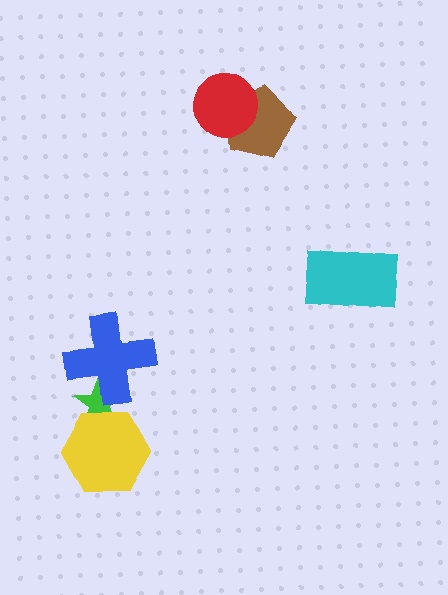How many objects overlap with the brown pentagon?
1 object overlaps with the brown pentagon.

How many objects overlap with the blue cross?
1 object overlaps with the blue cross.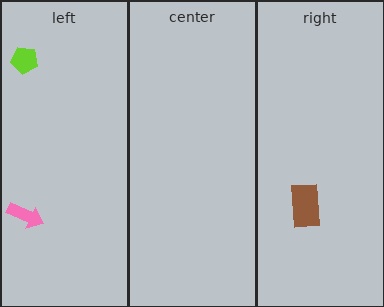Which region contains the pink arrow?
The left region.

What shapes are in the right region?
The brown rectangle.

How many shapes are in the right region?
1.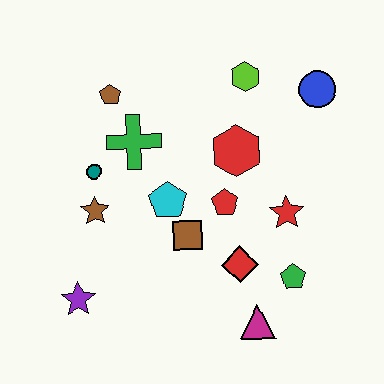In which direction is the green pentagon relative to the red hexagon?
The green pentagon is below the red hexagon.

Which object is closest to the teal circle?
The brown star is closest to the teal circle.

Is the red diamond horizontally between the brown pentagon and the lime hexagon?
Yes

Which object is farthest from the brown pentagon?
The magenta triangle is farthest from the brown pentagon.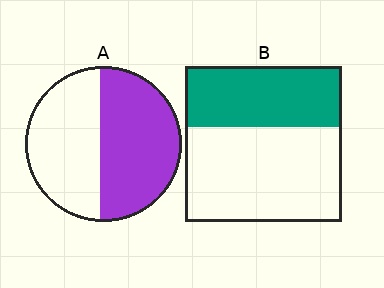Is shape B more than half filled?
No.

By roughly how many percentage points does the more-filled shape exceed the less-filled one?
By roughly 15 percentage points (A over B).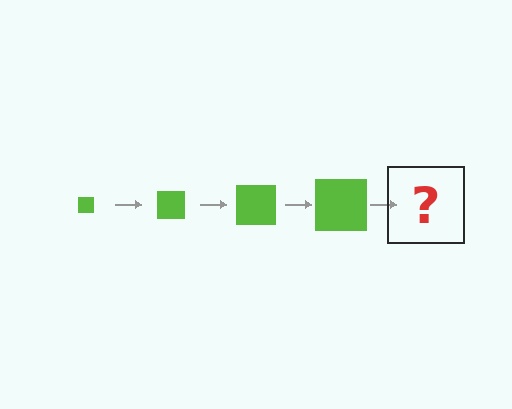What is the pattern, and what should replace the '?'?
The pattern is that the square gets progressively larger each step. The '?' should be a lime square, larger than the previous one.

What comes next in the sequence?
The next element should be a lime square, larger than the previous one.